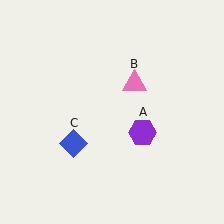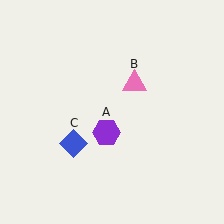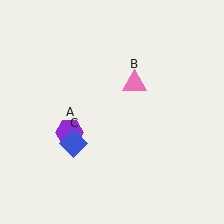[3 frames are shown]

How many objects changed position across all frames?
1 object changed position: purple hexagon (object A).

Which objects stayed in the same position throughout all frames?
Pink triangle (object B) and blue diamond (object C) remained stationary.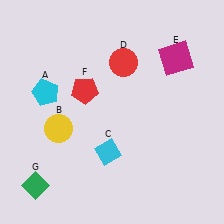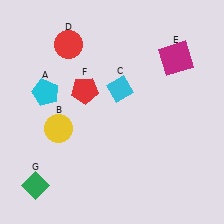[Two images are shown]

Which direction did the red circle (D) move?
The red circle (D) moved left.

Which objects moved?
The objects that moved are: the cyan diamond (C), the red circle (D).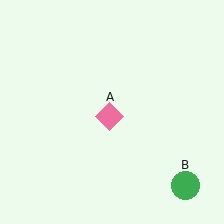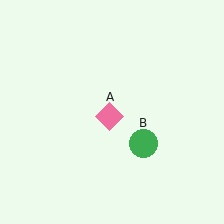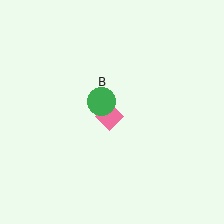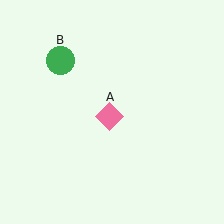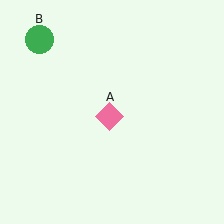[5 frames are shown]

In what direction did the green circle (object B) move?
The green circle (object B) moved up and to the left.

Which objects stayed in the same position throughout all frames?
Pink diamond (object A) remained stationary.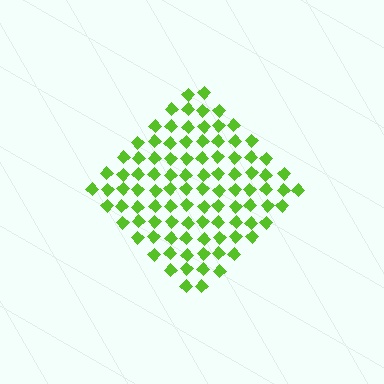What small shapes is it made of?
It is made of small diamonds.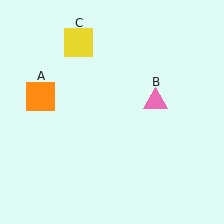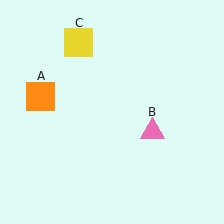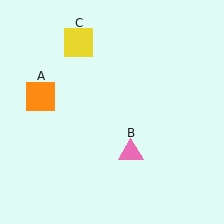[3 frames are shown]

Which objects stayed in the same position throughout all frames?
Orange square (object A) and yellow square (object C) remained stationary.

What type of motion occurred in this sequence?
The pink triangle (object B) rotated clockwise around the center of the scene.